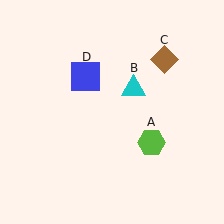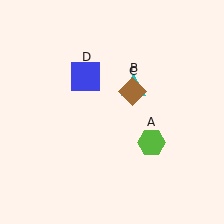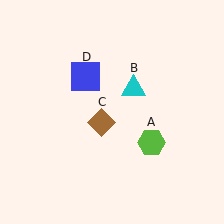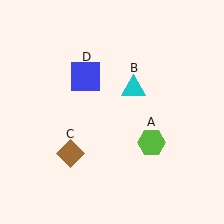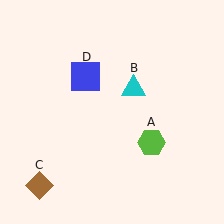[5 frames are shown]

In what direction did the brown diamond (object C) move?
The brown diamond (object C) moved down and to the left.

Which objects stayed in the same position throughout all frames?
Lime hexagon (object A) and cyan triangle (object B) and blue square (object D) remained stationary.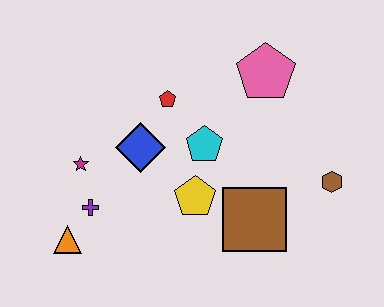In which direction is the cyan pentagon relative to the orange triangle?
The cyan pentagon is to the right of the orange triangle.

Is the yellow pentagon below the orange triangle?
No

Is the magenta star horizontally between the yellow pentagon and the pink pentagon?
No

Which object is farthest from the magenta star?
The brown hexagon is farthest from the magenta star.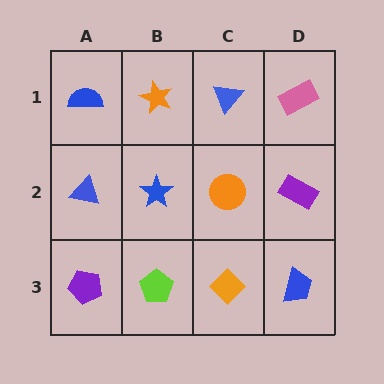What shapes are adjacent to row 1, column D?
A purple rectangle (row 2, column D), a blue triangle (row 1, column C).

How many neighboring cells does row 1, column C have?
3.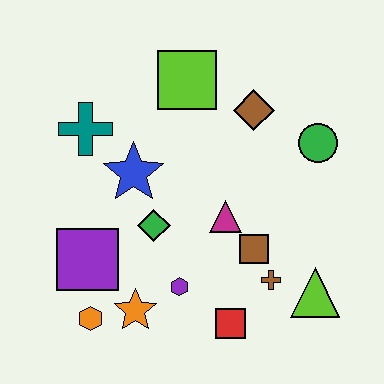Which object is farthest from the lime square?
The orange hexagon is farthest from the lime square.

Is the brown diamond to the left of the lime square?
No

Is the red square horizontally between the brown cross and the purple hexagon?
Yes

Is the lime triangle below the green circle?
Yes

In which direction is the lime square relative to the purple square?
The lime square is above the purple square.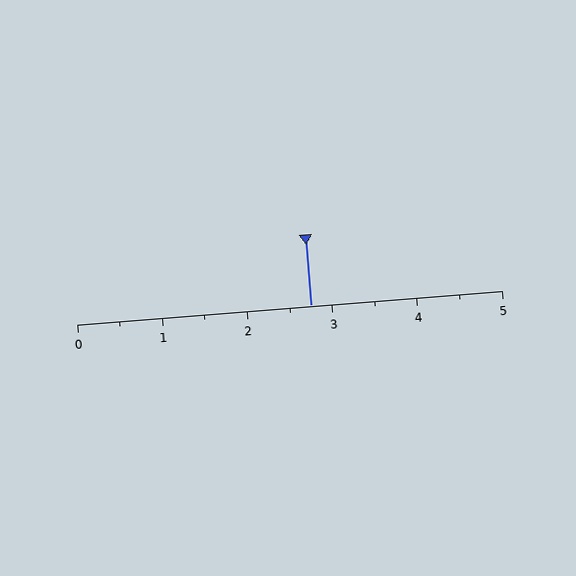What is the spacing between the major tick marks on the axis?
The major ticks are spaced 1 apart.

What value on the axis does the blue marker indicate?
The marker indicates approximately 2.8.